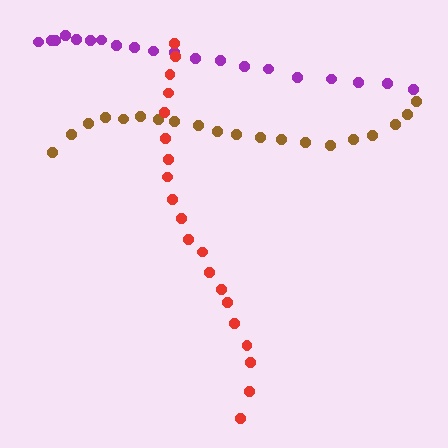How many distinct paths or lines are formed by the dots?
There are 3 distinct paths.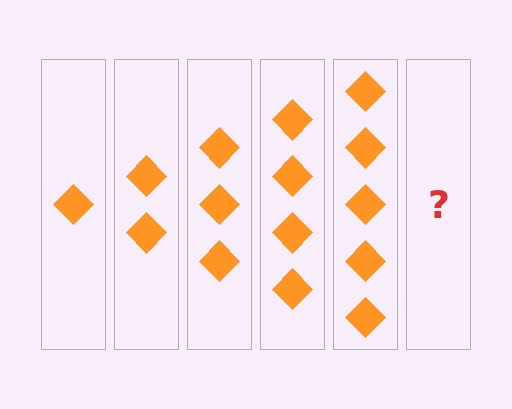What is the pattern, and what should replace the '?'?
The pattern is that each step adds one more diamond. The '?' should be 6 diamonds.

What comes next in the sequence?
The next element should be 6 diamonds.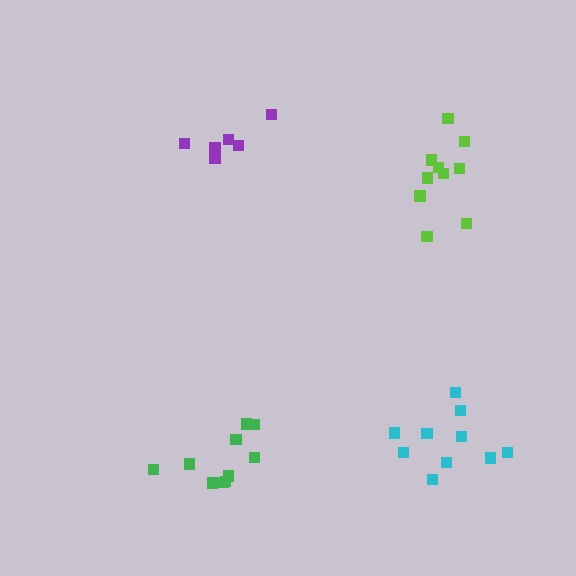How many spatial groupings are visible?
There are 4 spatial groupings.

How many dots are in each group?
Group 1: 10 dots, Group 2: 6 dots, Group 3: 11 dots, Group 4: 10 dots (37 total).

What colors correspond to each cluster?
The clusters are colored: cyan, purple, green, lime.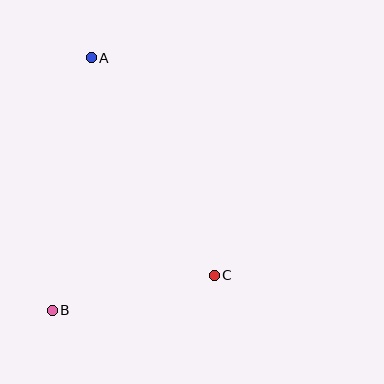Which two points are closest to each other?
Points B and C are closest to each other.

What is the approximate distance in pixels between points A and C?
The distance between A and C is approximately 250 pixels.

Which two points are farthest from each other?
Points A and B are farthest from each other.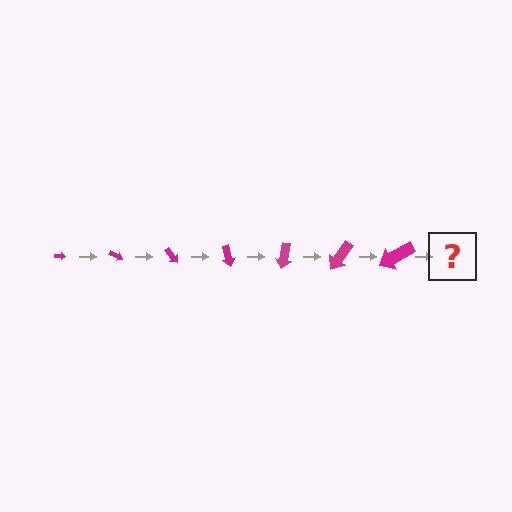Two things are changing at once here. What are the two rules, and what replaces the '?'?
The two rules are that the arrow grows larger each step and it rotates 25 degrees each step. The '?' should be an arrow, larger than the previous one and rotated 175 degrees from the start.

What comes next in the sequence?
The next element should be an arrow, larger than the previous one and rotated 175 degrees from the start.